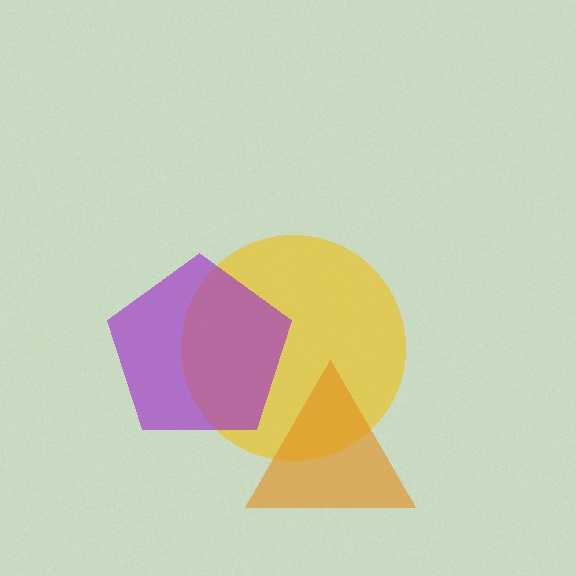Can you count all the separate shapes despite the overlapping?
Yes, there are 3 separate shapes.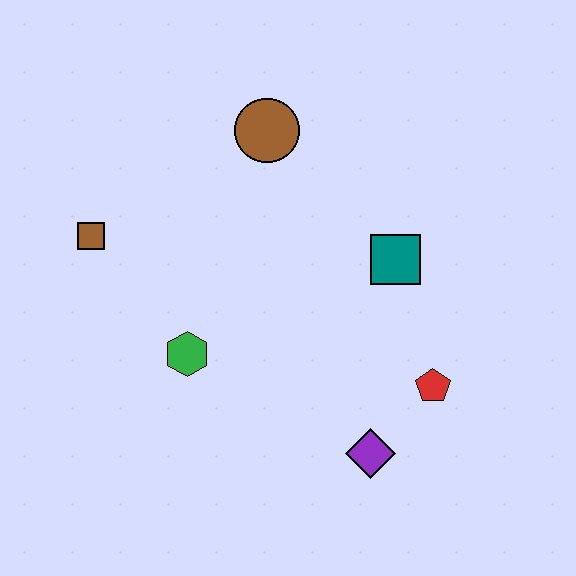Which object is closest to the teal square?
The red pentagon is closest to the teal square.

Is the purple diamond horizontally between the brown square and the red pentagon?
Yes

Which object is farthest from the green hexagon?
The red pentagon is farthest from the green hexagon.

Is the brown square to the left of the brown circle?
Yes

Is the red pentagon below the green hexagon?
Yes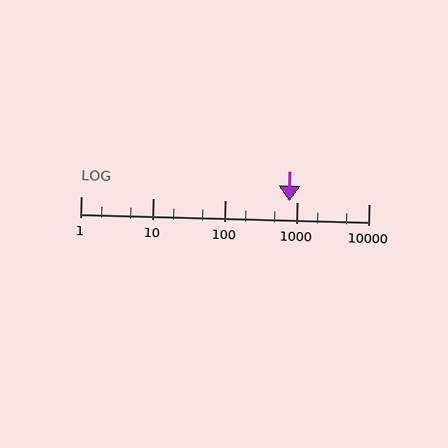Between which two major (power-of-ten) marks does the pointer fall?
The pointer is between 100 and 1000.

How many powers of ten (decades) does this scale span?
The scale spans 4 decades, from 1 to 10000.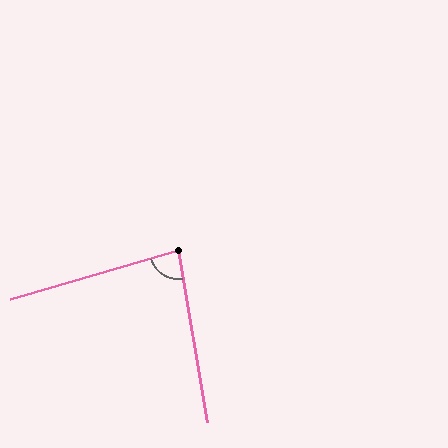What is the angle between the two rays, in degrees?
Approximately 83 degrees.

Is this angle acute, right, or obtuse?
It is acute.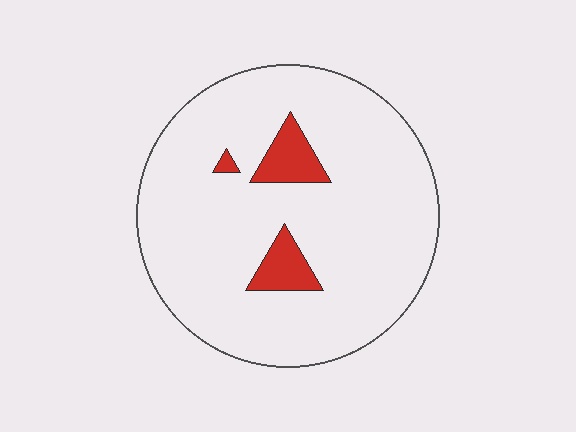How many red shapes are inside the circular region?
3.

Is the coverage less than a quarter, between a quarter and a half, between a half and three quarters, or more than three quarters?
Less than a quarter.